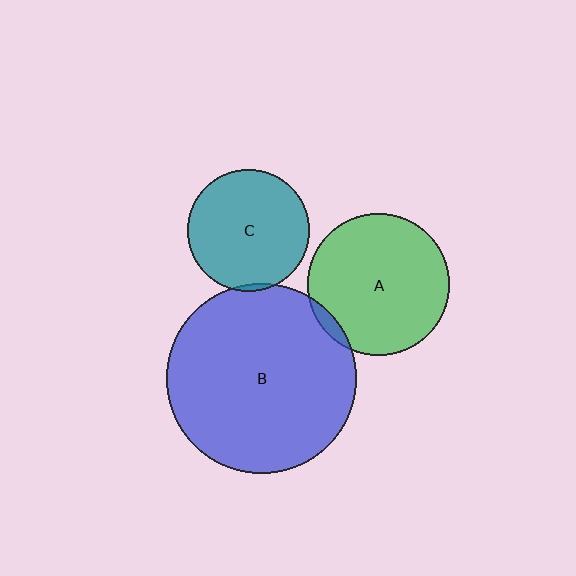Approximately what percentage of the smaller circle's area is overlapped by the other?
Approximately 5%.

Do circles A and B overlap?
Yes.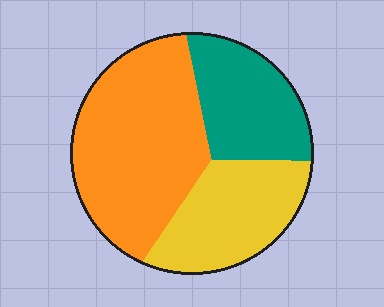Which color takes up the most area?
Orange, at roughly 45%.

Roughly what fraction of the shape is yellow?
Yellow covers 28% of the shape.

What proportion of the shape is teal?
Teal takes up between a sixth and a third of the shape.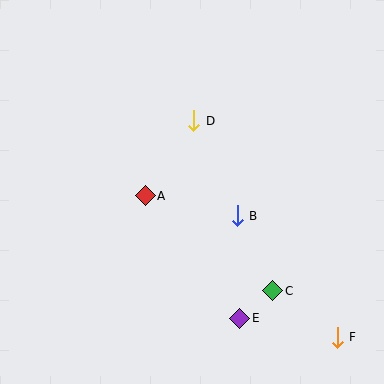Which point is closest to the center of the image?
Point A at (145, 196) is closest to the center.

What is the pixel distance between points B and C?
The distance between B and C is 83 pixels.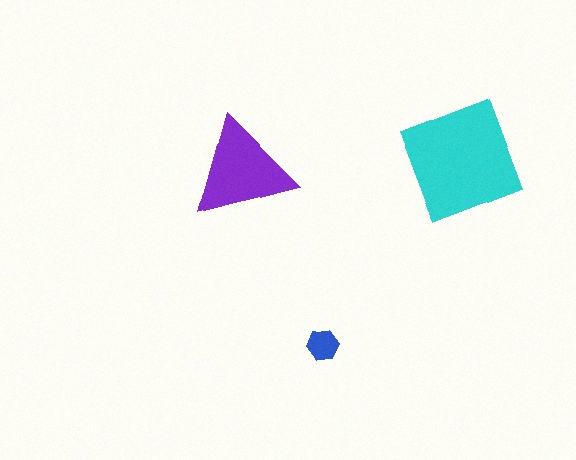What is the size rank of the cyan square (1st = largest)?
1st.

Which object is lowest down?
The blue hexagon is bottommost.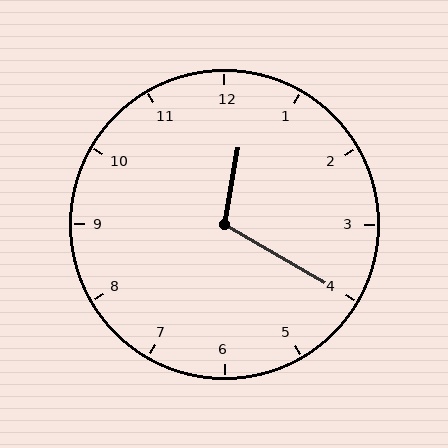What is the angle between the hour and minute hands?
Approximately 110 degrees.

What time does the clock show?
12:20.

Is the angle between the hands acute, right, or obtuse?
It is obtuse.